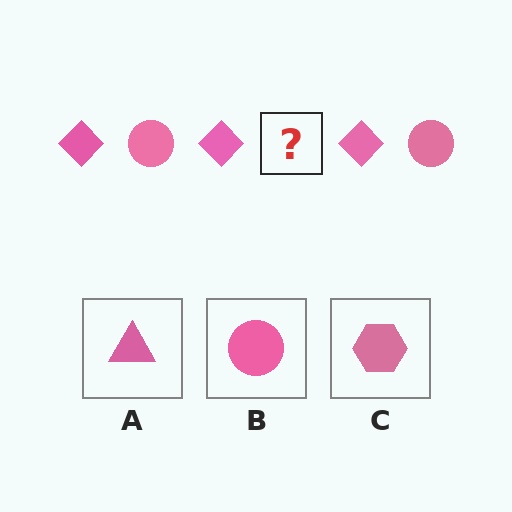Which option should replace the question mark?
Option B.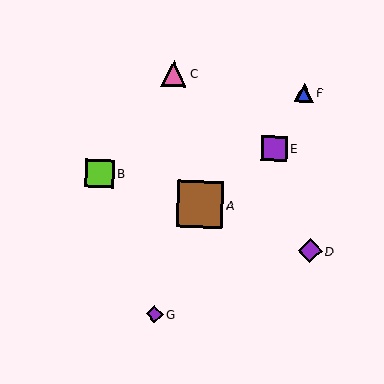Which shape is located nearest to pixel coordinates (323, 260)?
The purple diamond (labeled D) at (310, 251) is nearest to that location.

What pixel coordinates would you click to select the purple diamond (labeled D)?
Click at (310, 251) to select the purple diamond D.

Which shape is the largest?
The brown square (labeled A) is the largest.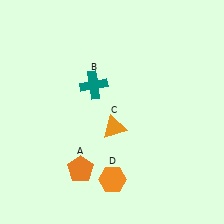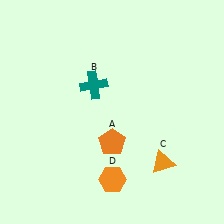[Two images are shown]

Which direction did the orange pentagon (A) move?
The orange pentagon (A) moved right.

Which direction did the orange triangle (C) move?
The orange triangle (C) moved right.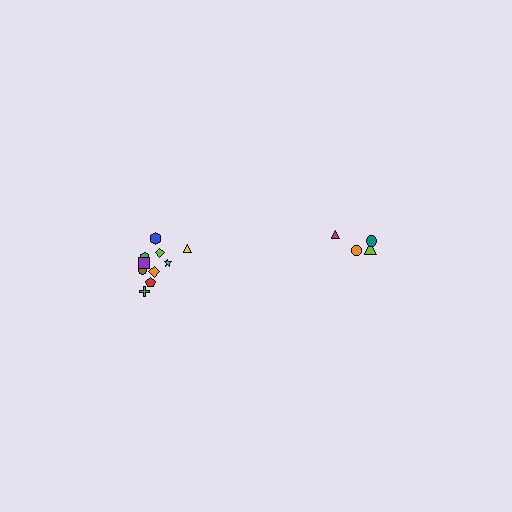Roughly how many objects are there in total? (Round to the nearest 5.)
Roughly 15 objects in total.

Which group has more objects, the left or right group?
The left group.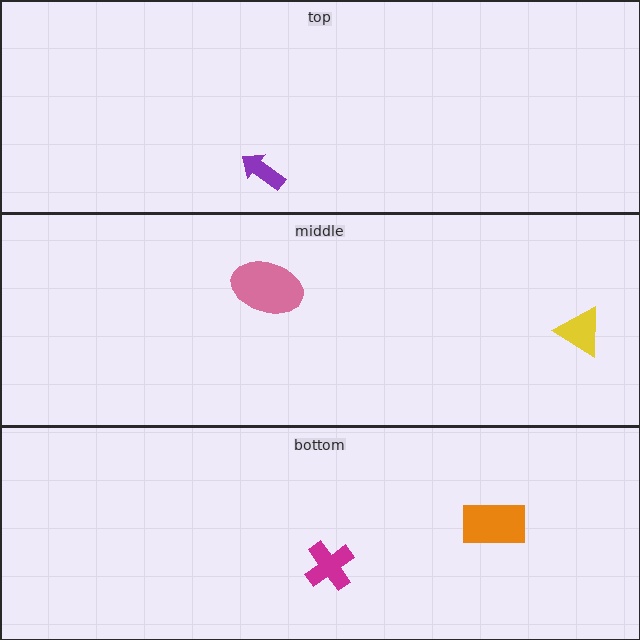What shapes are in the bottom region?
The magenta cross, the orange rectangle.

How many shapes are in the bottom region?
2.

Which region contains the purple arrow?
The top region.